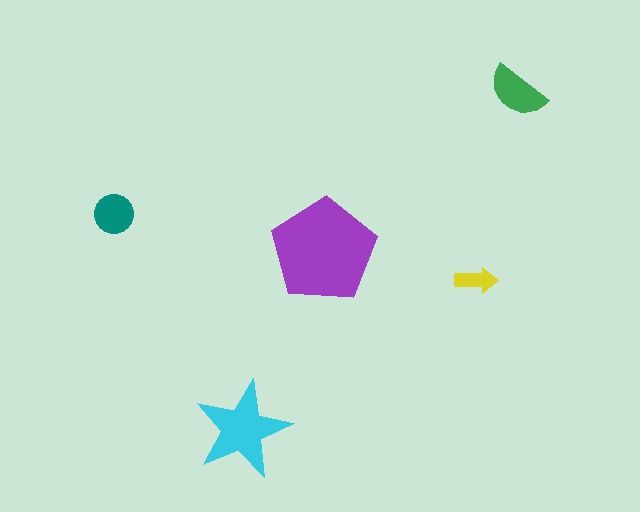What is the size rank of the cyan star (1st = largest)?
2nd.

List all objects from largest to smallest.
The purple pentagon, the cyan star, the green semicircle, the teal circle, the yellow arrow.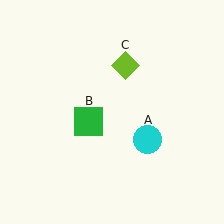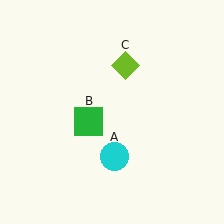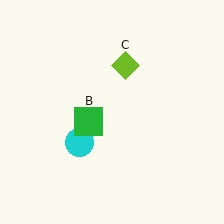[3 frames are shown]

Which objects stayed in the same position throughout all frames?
Green square (object B) and lime diamond (object C) remained stationary.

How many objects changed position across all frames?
1 object changed position: cyan circle (object A).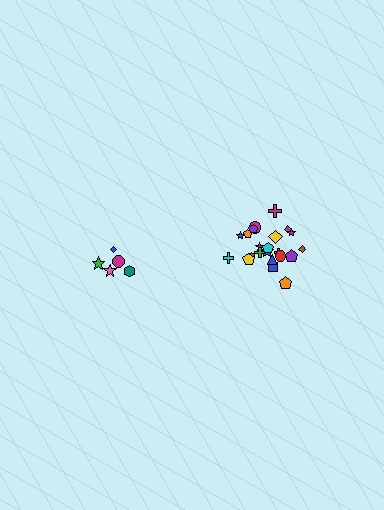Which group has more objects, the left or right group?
The right group.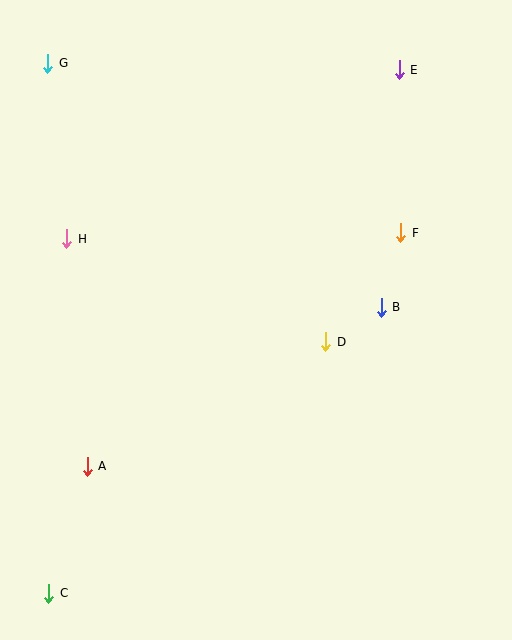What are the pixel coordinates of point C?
Point C is at (49, 593).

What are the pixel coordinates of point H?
Point H is at (67, 239).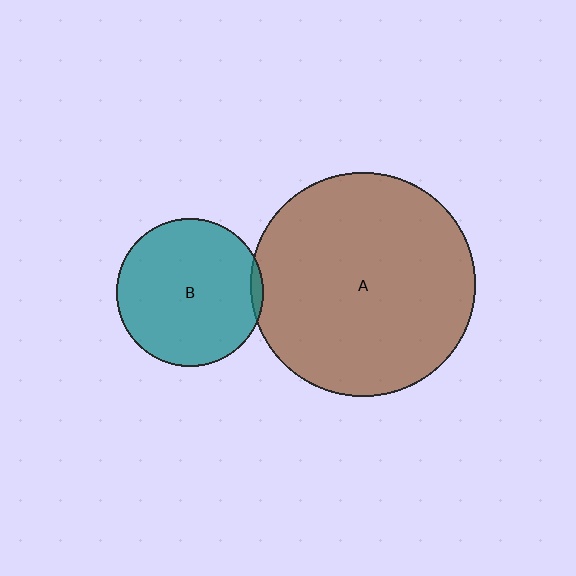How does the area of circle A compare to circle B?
Approximately 2.3 times.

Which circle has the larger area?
Circle A (brown).